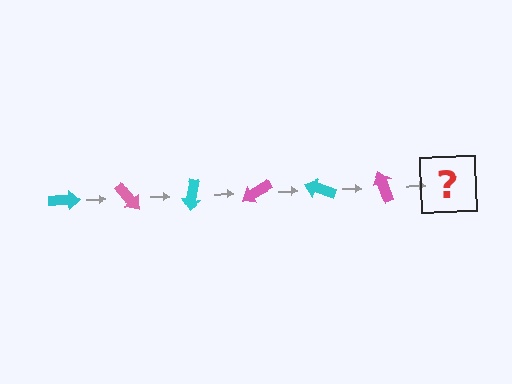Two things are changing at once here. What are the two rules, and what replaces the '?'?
The two rules are that it rotates 50 degrees each step and the color cycles through cyan and pink. The '?' should be a cyan arrow, rotated 300 degrees from the start.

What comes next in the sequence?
The next element should be a cyan arrow, rotated 300 degrees from the start.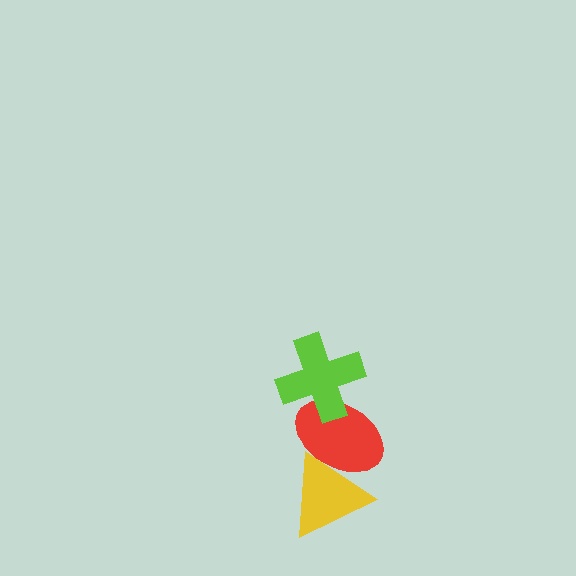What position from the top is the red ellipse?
The red ellipse is 2nd from the top.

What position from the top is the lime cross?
The lime cross is 1st from the top.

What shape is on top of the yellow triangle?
The red ellipse is on top of the yellow triangle.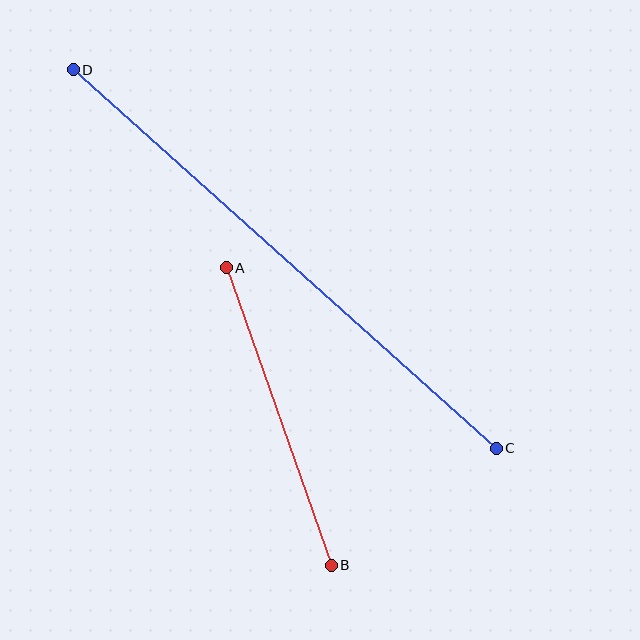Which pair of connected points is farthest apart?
Points C and D are farthest apart.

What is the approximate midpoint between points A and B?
The midpoint is at approximately (279, 416) pixels.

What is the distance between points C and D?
The distance is approximately 567 pixels.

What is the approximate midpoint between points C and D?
The midpoint is at approximately (285, 259) pixels.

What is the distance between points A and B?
The distance is approximately 315 pixels.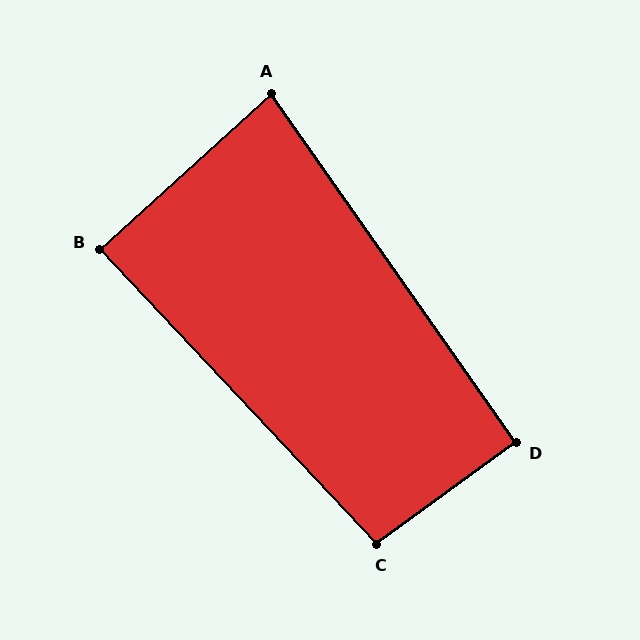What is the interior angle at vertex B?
Approximately 89 degrees (approximately right).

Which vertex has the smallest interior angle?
A, at approximately 83 degrees.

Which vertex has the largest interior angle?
C, at approximately 97 degrees.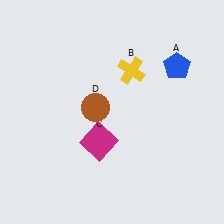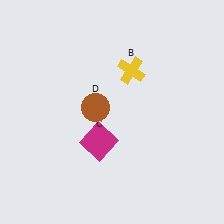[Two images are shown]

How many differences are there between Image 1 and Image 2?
There is 1 difference between the two images.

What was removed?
The blue pentagon (A) was removed in Image 2.